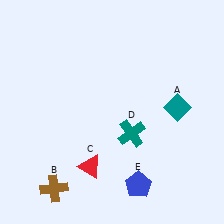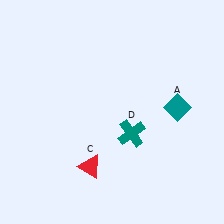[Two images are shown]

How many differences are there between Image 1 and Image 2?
There are 2 differences between the two images.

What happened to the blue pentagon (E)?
The blue pentagon (E) was removed in Image 2. It was in the bottom-right area of Image 1.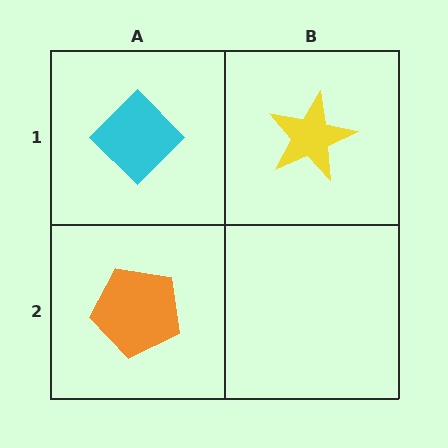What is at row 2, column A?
An orange pentagon.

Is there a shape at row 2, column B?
No, that cell is empty.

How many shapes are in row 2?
1 shape.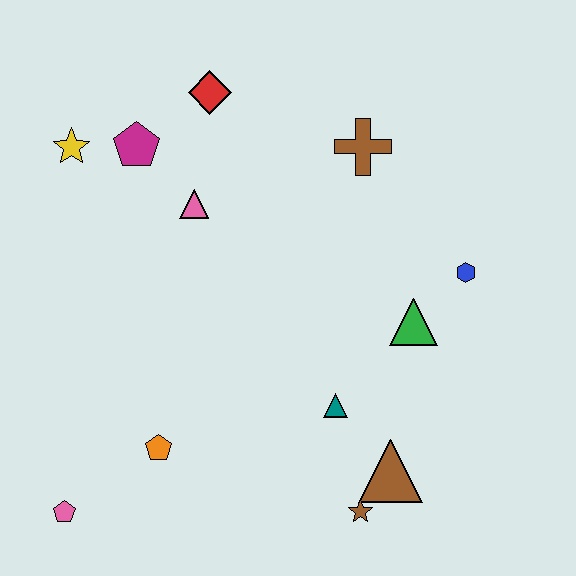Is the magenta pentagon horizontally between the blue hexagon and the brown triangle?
No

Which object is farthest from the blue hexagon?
The pink pentagon is farthest from the blue hexagon.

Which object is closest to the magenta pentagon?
The yellow star is closest to the magenta pentagon.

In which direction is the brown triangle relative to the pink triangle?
The brown triangle is below the pink triangle.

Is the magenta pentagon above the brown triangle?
Yes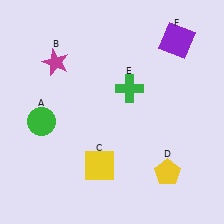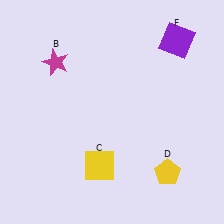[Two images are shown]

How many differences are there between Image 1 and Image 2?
There are 2 differences between the two images.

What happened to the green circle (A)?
The green circle (A) was removed in Image 2. It was in the bottom-left area of Image 1.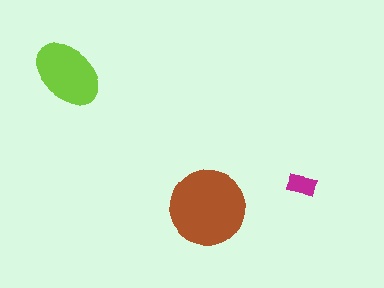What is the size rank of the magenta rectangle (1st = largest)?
3rd.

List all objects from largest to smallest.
The brown circle, the lime ellipse, the magenta rectangle.